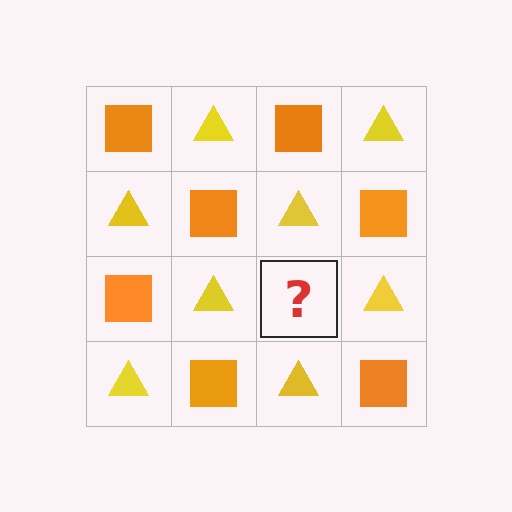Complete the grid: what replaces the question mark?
The question mark should be replaced with an orange square.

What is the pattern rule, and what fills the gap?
The rule is that it alternates orange square and yellow triangle in a checkerboard pattern. The gap should be filled with an orange square.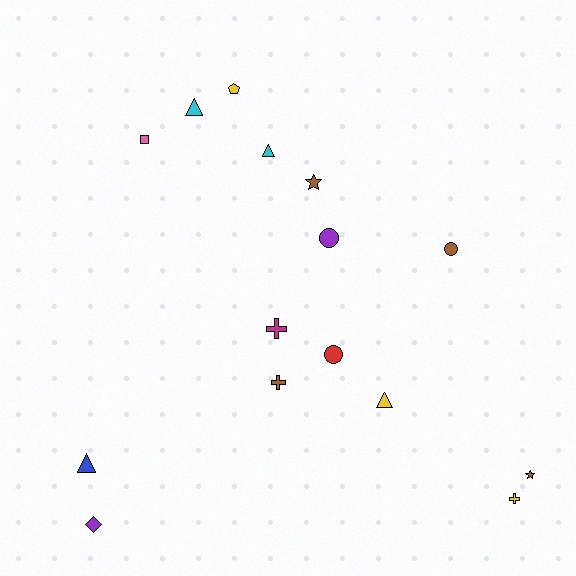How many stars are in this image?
There are 2 stars.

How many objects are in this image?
There are 15 objects.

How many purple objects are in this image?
There are 2 purple objects.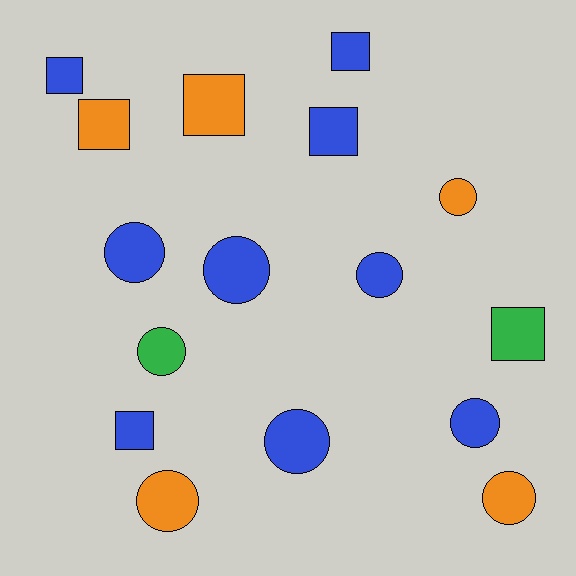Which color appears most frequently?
Blue, with 9 objects.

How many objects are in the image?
There are 16 objects.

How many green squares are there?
There is 1 green square.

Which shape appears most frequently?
Circle, with 9 objects.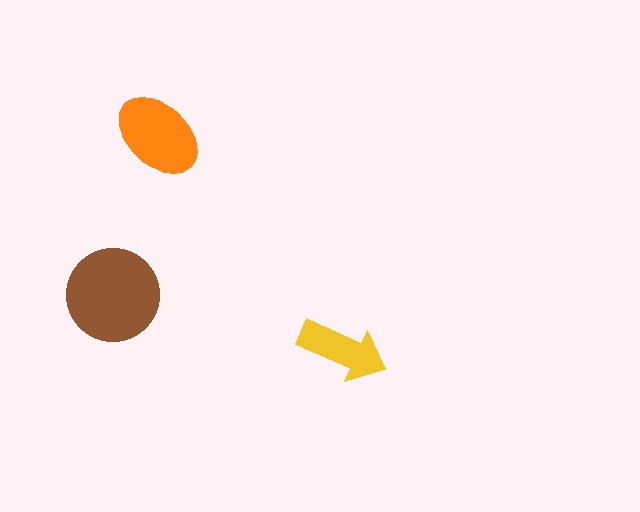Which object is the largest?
The brown circle.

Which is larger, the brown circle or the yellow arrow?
The brown circle.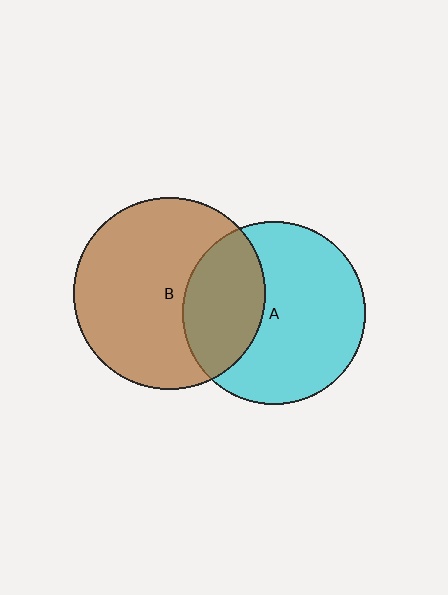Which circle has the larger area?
Circle B (brown).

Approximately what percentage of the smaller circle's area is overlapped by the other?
Approximately 35%.